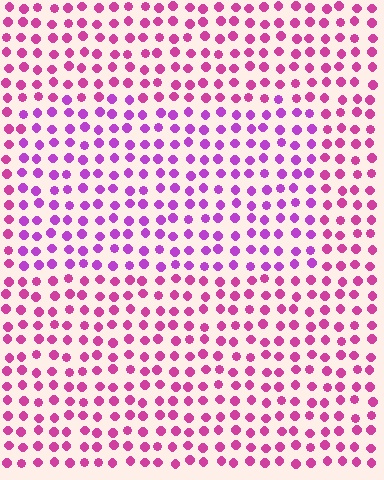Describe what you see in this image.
The image is filled with small magenta elements in a uniform arrangement. A rectangle-shaped region is visible where the elements are tinted to a slightly different hue, forming a subtle color boundary.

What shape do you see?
I see a rectangle.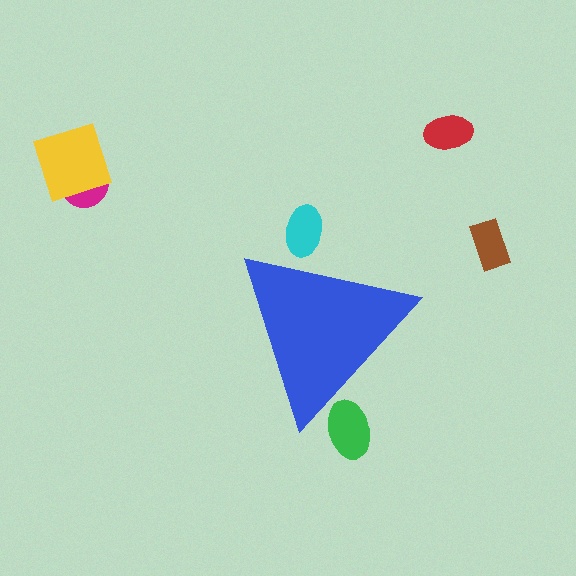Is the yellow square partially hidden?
No, the yellow square is fully visible.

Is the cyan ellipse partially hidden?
Yes, the cyan ellipse is partially hidden behind the blue triangle.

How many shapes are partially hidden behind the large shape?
2 shapes are partially hidden.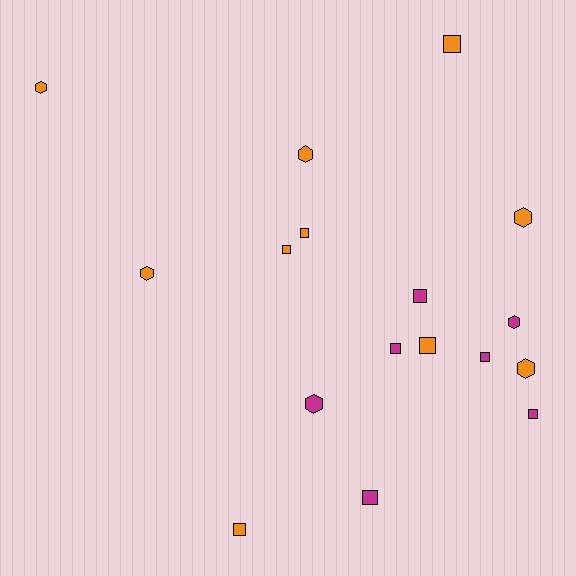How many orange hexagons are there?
There are 5 orange hexagons.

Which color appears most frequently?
Orange, with 10 objects.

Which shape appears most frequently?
Square, with 10 objects.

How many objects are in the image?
There are 17 objects.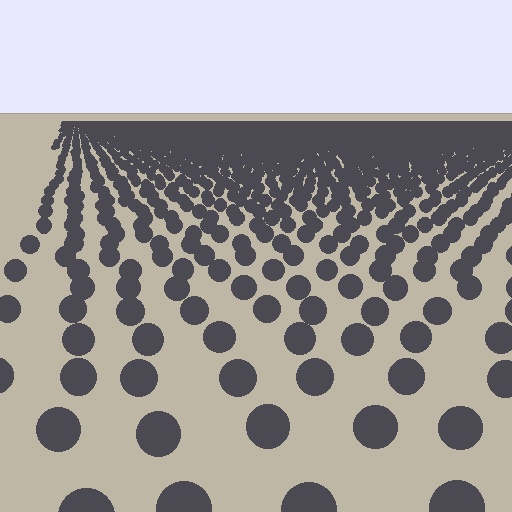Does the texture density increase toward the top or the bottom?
Density increases toward the top.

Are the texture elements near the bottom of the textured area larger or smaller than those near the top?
Larger. Near the bottom, elements are closer to the viewer and appear at a bigger on-screen size.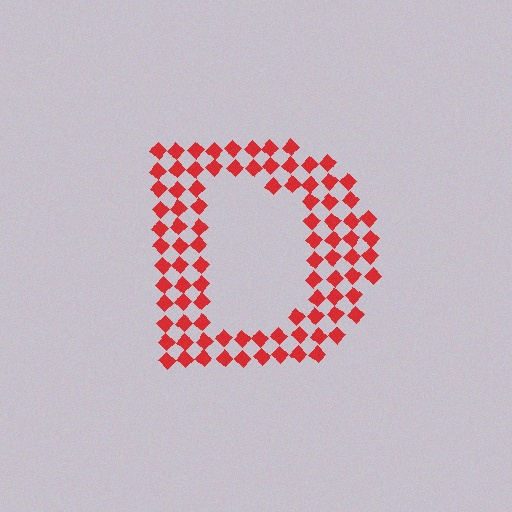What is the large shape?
The large shape is the letter D.